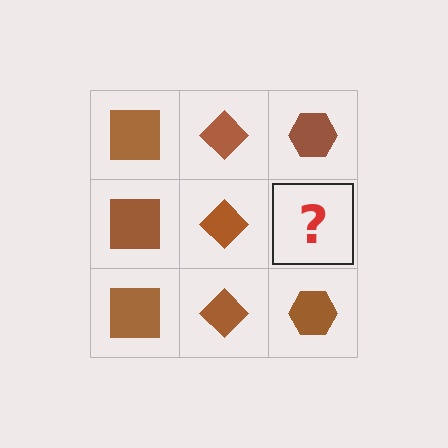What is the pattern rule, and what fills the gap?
The rule is that each column has a consistent shape. The gap should be filled with a brown hexagon.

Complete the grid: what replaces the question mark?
The question mark should be replaced with a brown hexagon.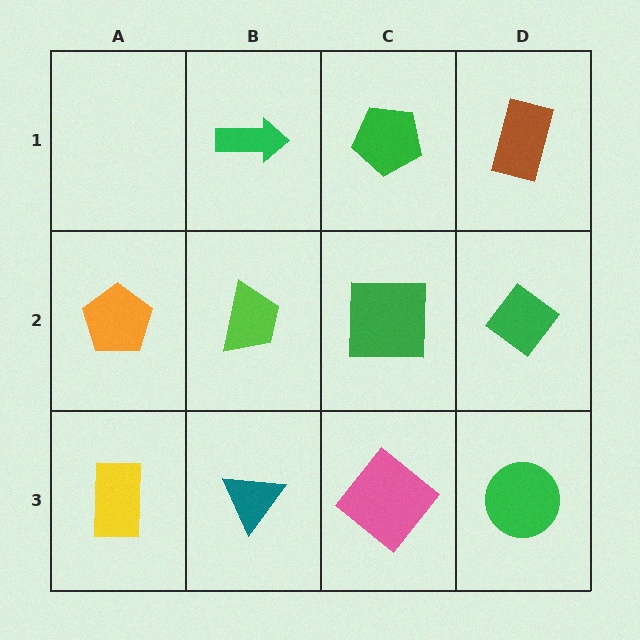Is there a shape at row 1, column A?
No, that cell is empty.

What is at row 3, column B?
A teal triangle.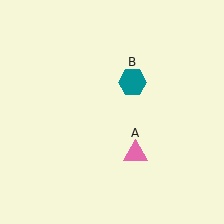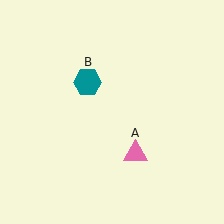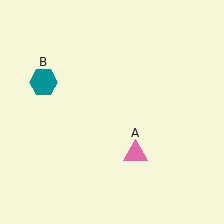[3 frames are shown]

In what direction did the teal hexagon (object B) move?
The teal hexagon (object B) moved left.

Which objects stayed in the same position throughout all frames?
Pink triangle (object A) remained stationary.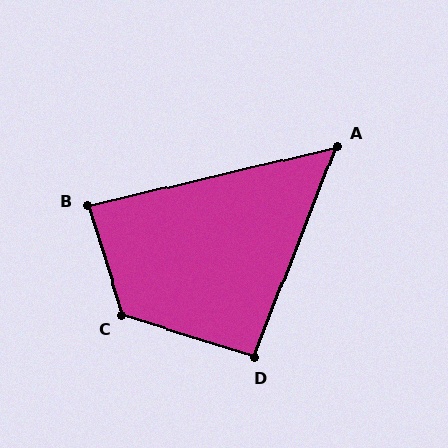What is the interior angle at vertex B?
Approximately 86 degrees (approximately right).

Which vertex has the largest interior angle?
C, at approximately 125 degrees.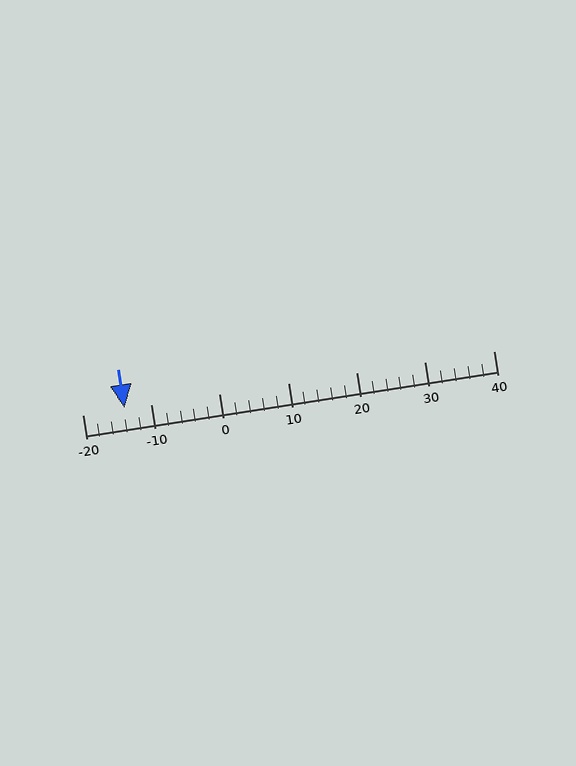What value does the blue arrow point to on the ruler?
The blue arrow points to approximately -14.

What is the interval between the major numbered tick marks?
The major tick marks are spaced 10 units apart.